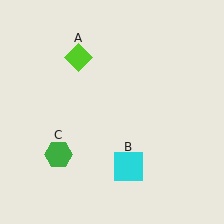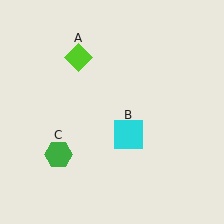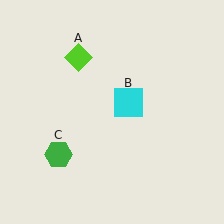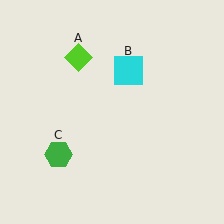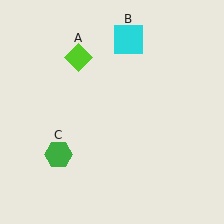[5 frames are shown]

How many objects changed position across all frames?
1 object changed position: cyan square (object B).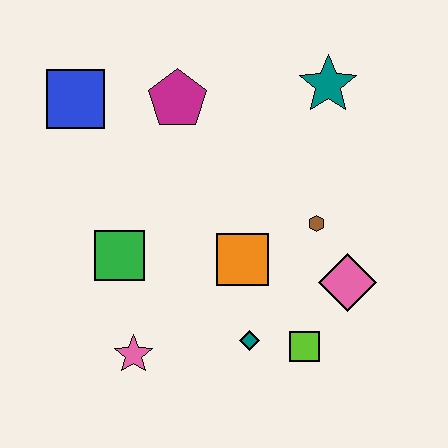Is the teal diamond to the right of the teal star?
No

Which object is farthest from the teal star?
The pink star is farthest from the teal star.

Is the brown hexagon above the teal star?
No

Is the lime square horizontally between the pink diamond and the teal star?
No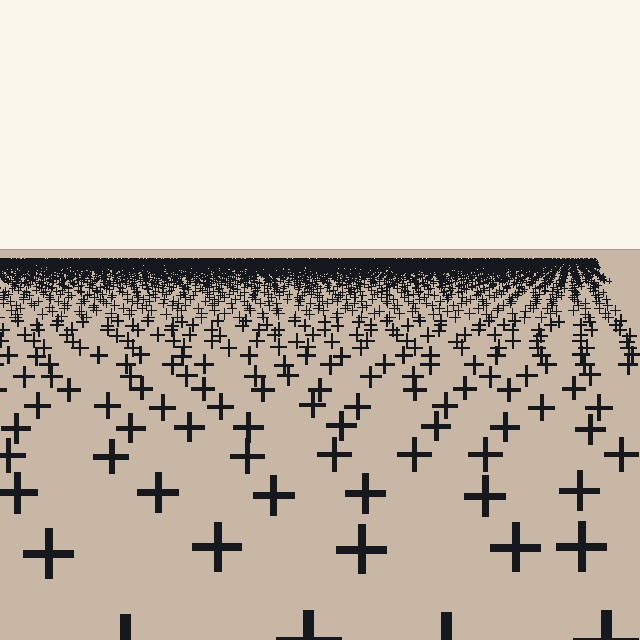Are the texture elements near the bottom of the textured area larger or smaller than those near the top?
Larger. Near the bottom, elements are closer to the viewer and appear at a bigger on-screen size.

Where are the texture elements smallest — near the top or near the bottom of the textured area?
Near the top.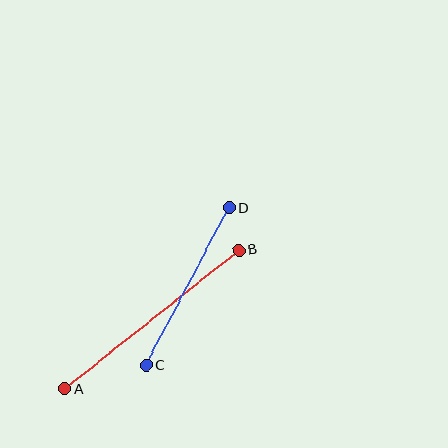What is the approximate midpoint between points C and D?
The midpoint is at approximately (188, 286) pixels.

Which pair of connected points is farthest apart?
Points A and B are farthest apart.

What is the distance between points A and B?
The distance is approximately 222 pixels.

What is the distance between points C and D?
The distance is approximately 178 pixels.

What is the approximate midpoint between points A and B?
The midpoint is at approximately (152, 319) pixels.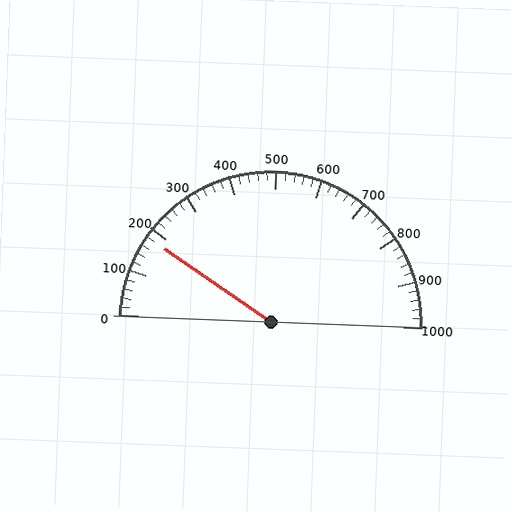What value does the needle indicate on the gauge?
The needle indicates approximately 180.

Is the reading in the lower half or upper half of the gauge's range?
The reading is in the lower half of the range (0 to 1000).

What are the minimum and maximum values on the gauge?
The gauge ranges from 0 to 1000.